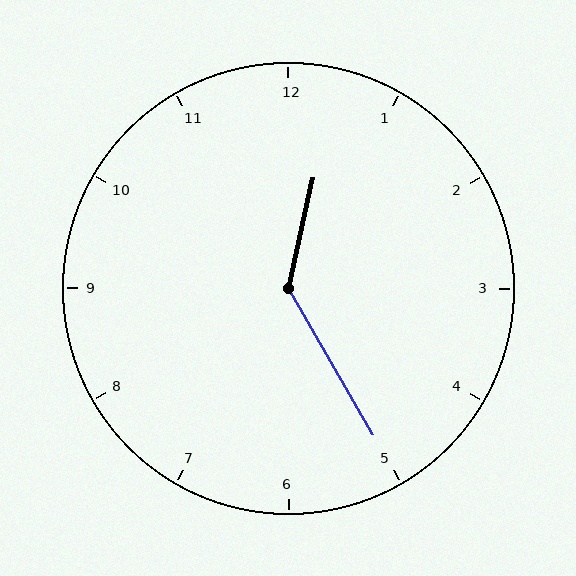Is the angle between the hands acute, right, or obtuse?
It is obtuse.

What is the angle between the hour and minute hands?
Approximately 138 degrees.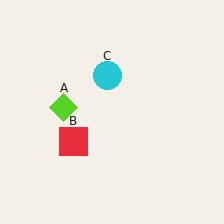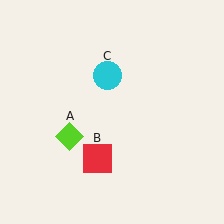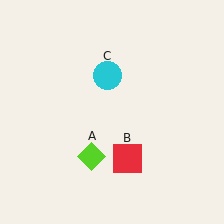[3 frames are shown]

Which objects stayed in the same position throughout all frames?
Cyan circle (object C) remained stationary.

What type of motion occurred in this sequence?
The lime diamond (object A), red square (object B) rotated counterclockwise around the center of the scene.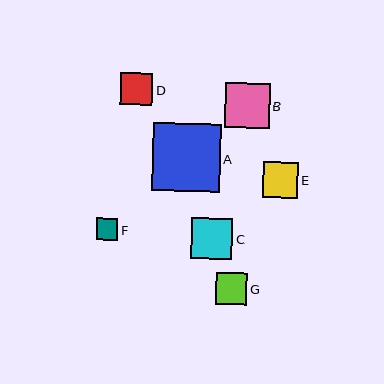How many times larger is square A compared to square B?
Square A is approximately 1.5 times the size of square B.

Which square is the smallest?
Square F is the smallest with a size of approximately 21 pixels.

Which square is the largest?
Square A is the largest with a size of approximately 68 pixels.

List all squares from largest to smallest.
From largest to smallest: A, B, C, E, D, G, F.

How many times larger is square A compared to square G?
Square A is approximately 2.1 times the size of square G.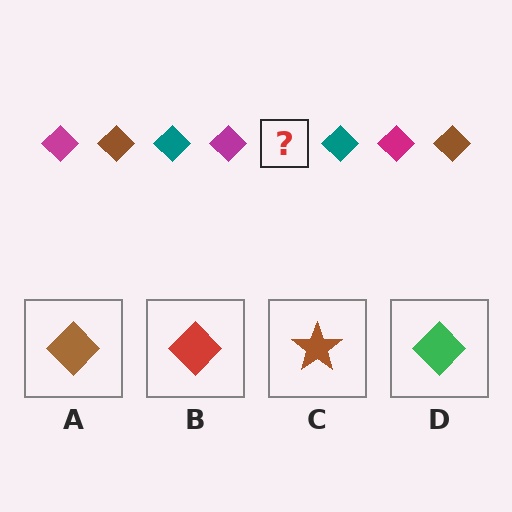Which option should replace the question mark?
Option A.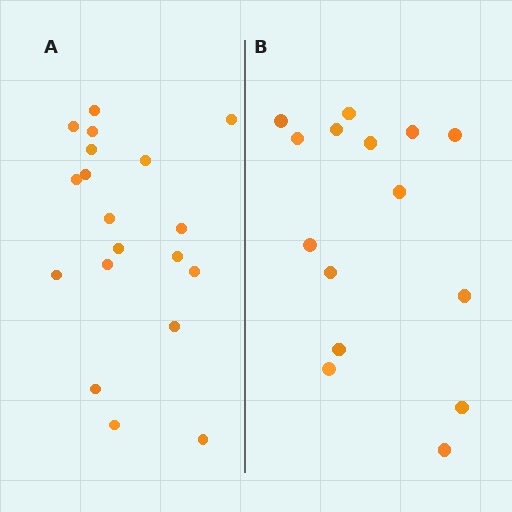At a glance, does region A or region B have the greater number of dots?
Region A (the left region) has more dots.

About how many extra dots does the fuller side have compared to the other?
Region A has about 4 more dots than region B.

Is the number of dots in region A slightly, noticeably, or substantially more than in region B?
Region A has noticeably more, but not dramatically so. The ratio is roughly 1.3 to 1.